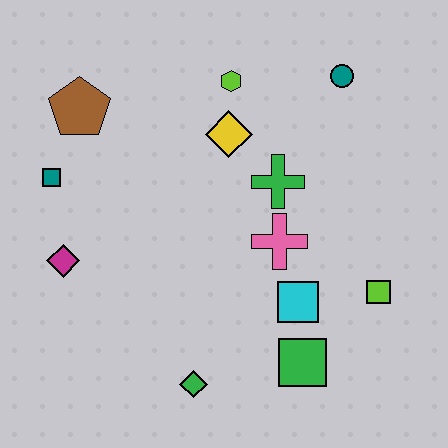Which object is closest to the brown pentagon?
The teal square is closest to the brown pentagon.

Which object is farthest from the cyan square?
The brown pentagon is farthest from the cyan square.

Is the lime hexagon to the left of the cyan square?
Yes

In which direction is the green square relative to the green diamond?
The green square is to the right of the green diamond.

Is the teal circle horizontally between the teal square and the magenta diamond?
No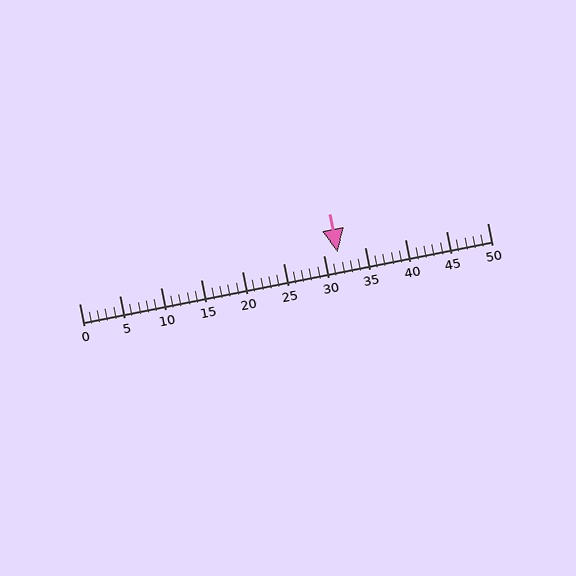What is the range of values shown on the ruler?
The ruler shows values from 0 to 50.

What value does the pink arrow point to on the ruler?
The pink arrow points to approximately 32.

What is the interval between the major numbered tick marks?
The major tick marks are spaced 5 units apart.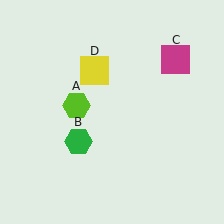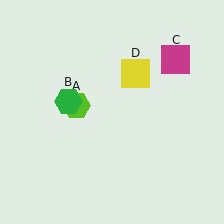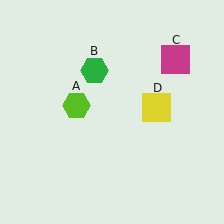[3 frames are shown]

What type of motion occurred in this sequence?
The green hexagon (object B), yellow square (object D) rotated clockwise around the center of the scene.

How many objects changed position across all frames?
2 objects changed position: green hexagon (object B), yellow square (object D).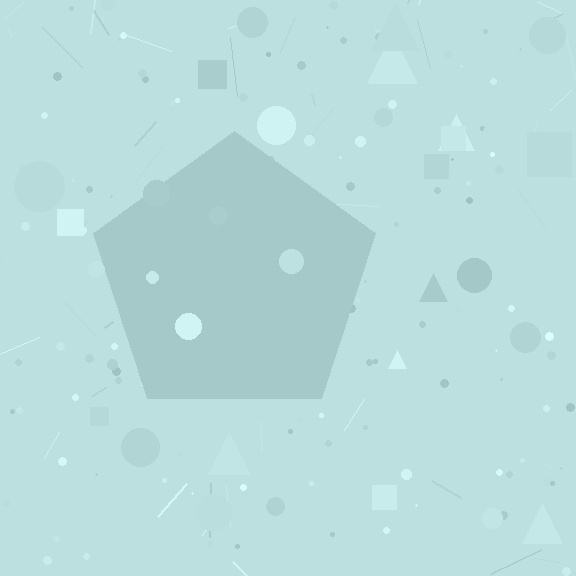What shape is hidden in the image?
A pentagon is hidden in the image.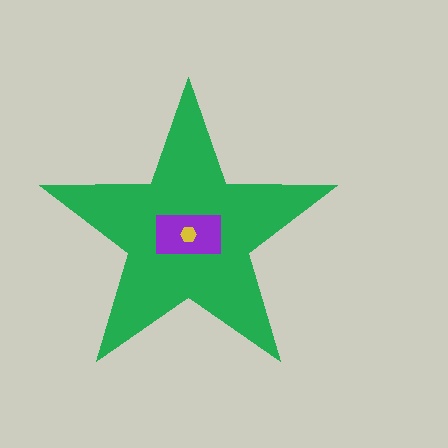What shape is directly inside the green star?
The purple rectangle.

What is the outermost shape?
The green star.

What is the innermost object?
The yellow hexagon.